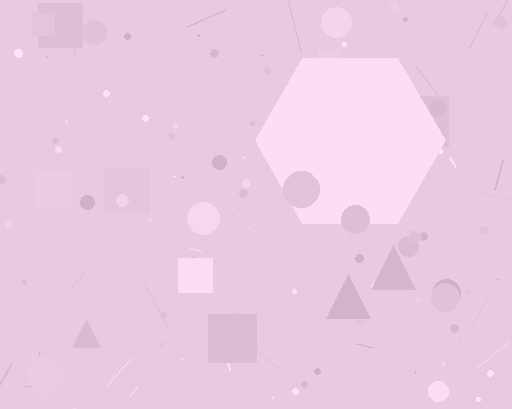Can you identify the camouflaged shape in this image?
The camouflaged shape is a hexagon.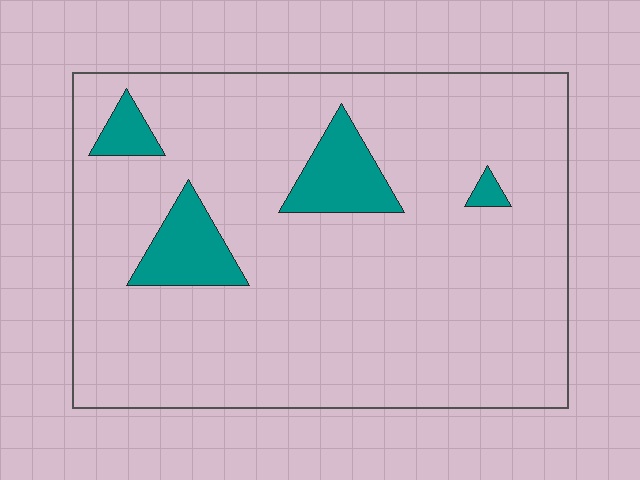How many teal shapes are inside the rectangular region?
4.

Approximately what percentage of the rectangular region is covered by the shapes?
Approximately 10%.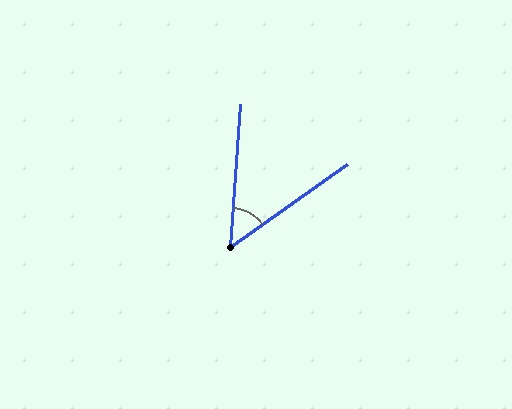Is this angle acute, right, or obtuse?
It is acute.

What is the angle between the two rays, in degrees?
Approximately 51 degrees.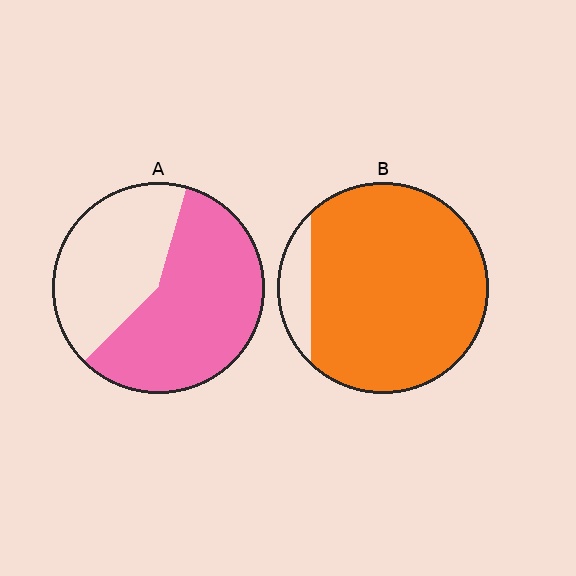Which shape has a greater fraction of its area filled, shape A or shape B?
Shape B.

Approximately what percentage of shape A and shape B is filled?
A is approximately 60% and B is approximately 90%.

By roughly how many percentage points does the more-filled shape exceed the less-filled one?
By roughly 30 percentage points (B over A).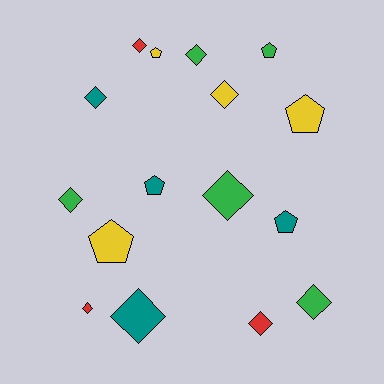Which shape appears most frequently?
Diamond, with 10 objects.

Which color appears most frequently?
Green, with 5 objects.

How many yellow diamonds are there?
There is 1 yellow diamond.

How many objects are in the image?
There are 16 objects.